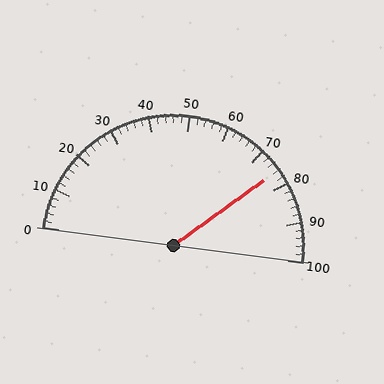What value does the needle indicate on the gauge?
The needle indicates approximately 76.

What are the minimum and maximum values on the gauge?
The gauge ranges from 0 to 100.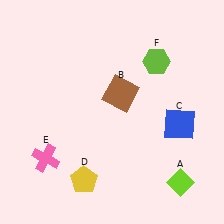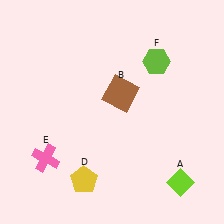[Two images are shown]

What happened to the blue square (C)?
The blue square (C) was removed in Image 2. It was in the bottom-right area of Image 1.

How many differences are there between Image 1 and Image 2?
There is 1 difference between the two images.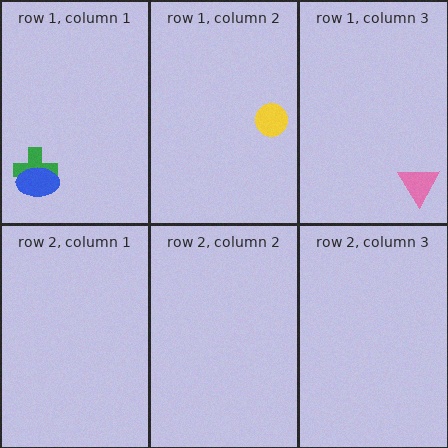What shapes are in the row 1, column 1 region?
The green cross, the blue ellipse.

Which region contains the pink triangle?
The row 1, column 3 region.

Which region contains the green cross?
The row 1, column 1 region.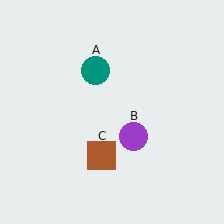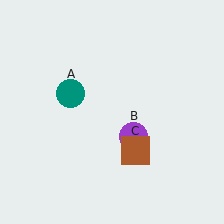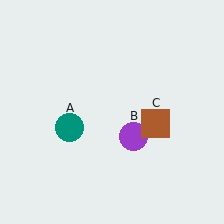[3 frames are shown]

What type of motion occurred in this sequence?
The teal circle (object A), brown square (object C) rotated counterclockwise around the center of the scene.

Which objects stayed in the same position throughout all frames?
Purple circle (object B) remained stationary.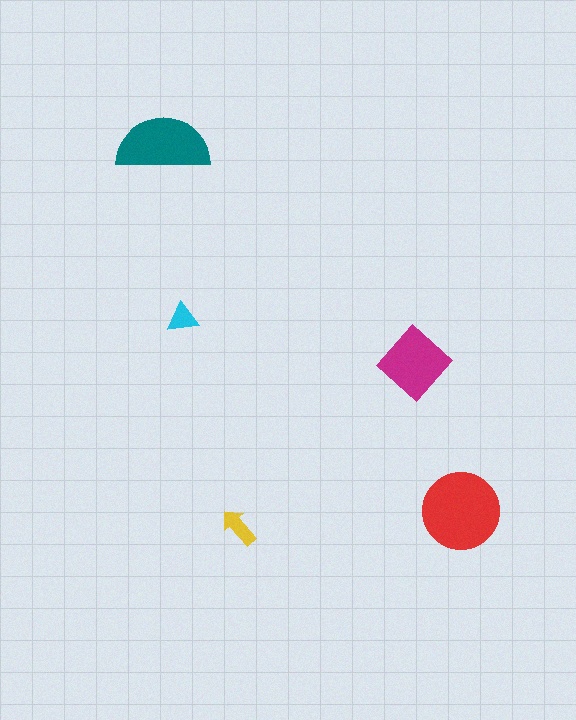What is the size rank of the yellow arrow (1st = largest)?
4th.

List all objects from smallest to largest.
The cyan triangle, the yellow arrow, the magenta diamond, the teal semicircle, the red circle.